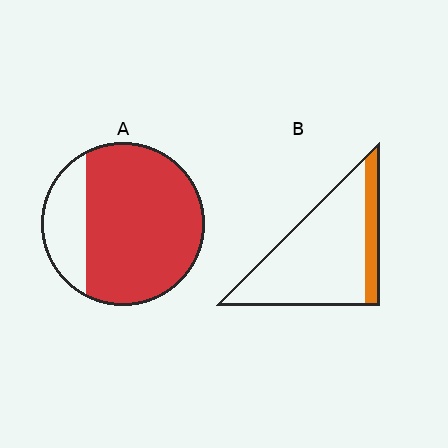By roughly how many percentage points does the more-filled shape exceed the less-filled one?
By roughly 60 percentage points (A over B).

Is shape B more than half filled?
No.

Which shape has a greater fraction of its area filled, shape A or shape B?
Shape A.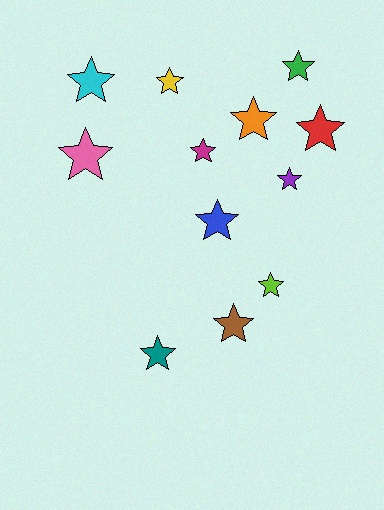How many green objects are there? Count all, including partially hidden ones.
There is 1 green object.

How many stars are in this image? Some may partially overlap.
There are 12 stars.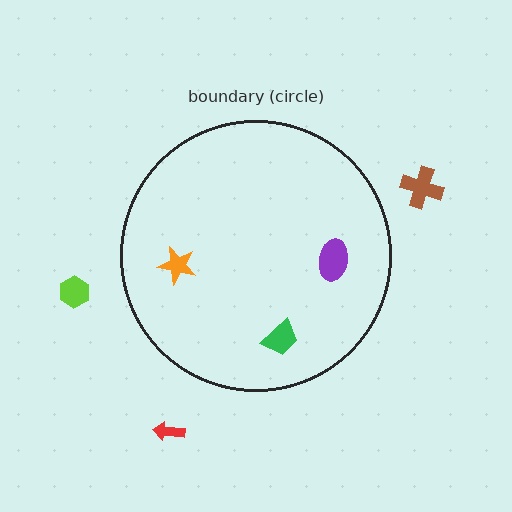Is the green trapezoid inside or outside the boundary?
Inside.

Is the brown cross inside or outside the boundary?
Outside.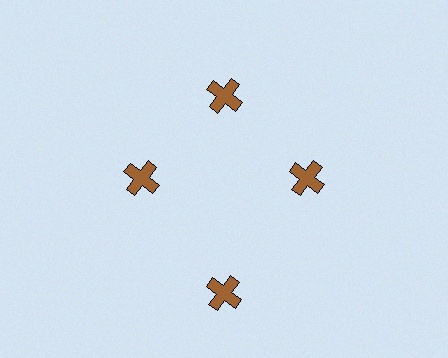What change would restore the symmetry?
The symmetry would be restored by moving it inward, back onto the ring so that all 4 crosses sit at equal angles and equal distance from the center.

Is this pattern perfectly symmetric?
No. The 4 brown crosses are arranged in a ring, but one element near the 6 o'clock position is pushed outward from the center, breaking the 4-fold rotational symmetry.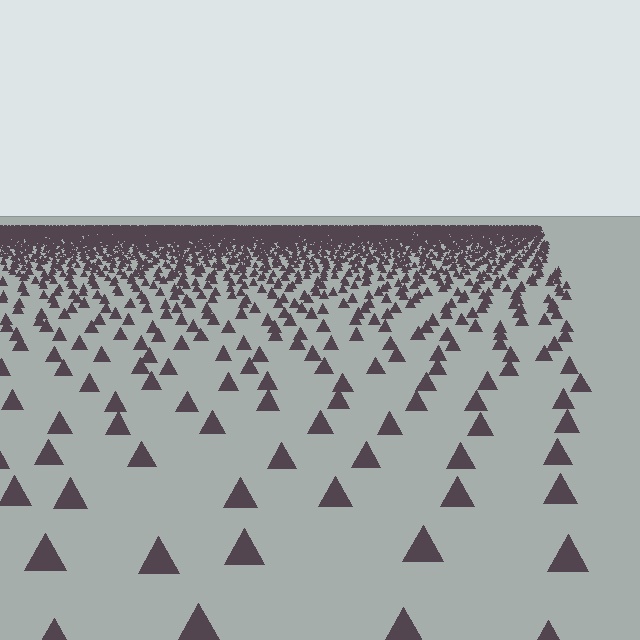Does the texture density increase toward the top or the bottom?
Density increases toward the top.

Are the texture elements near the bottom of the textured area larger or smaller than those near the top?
Larger. Near the bottom, elements are closer to the viewer and appear at a bigger on-screen size.